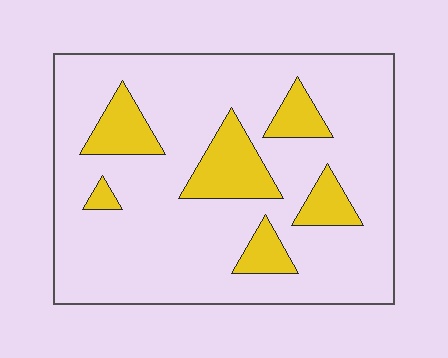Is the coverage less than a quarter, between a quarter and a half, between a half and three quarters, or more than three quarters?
Less than a quarter.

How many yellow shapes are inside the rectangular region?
6.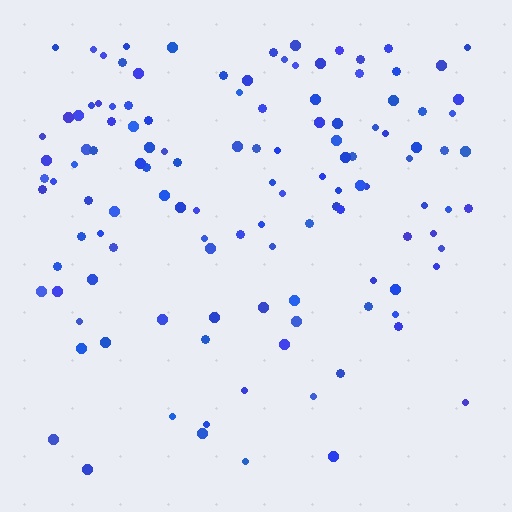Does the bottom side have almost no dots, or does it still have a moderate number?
Still a moderate number, just noticeably fewer than the top.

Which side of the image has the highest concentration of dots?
The top.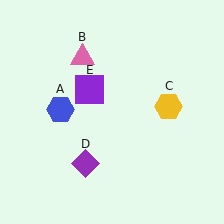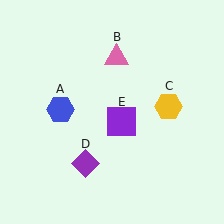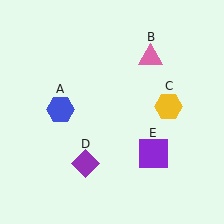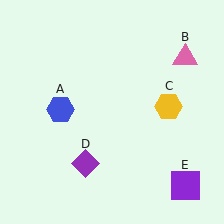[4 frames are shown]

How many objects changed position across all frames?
2 objects changed position: pink triangle (object B), purple square (object E).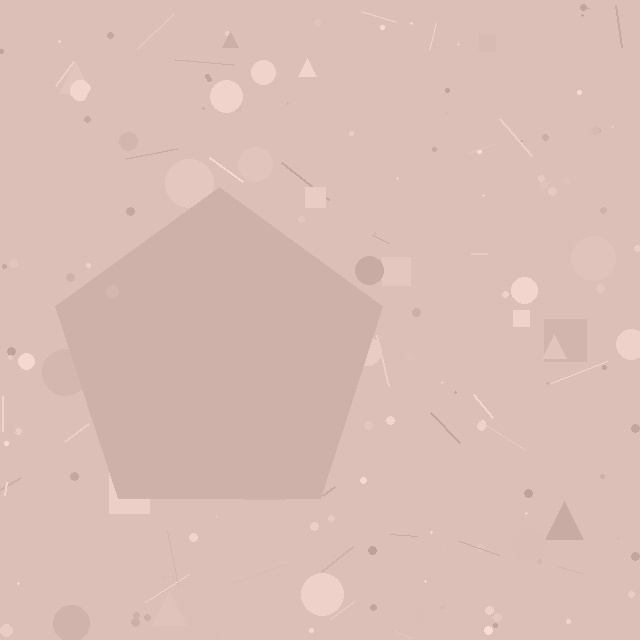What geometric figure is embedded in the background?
A pentagon is embedded in the background.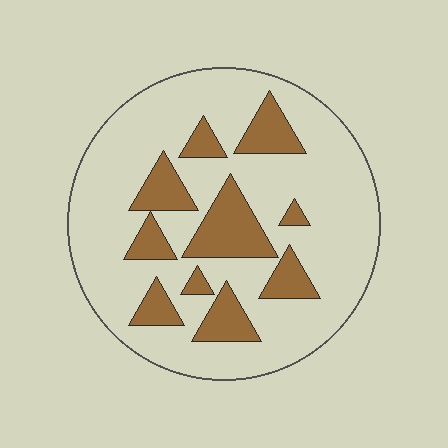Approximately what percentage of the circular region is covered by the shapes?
Approximately 25%.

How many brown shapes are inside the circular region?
10.